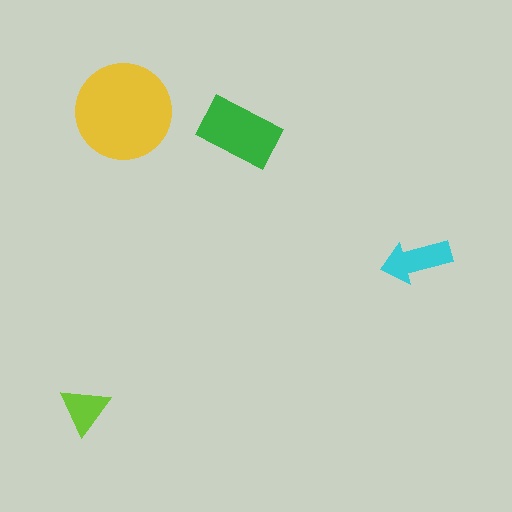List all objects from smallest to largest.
The lime triangle, the cyan arrow, the green rectangle, the yellow circle.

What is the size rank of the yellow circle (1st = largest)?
1st.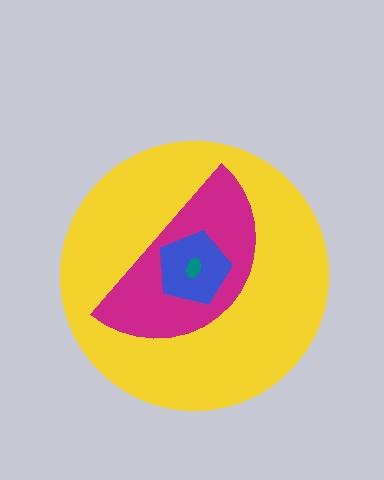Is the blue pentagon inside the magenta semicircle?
Yes.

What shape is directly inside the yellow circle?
The magenta semicircle.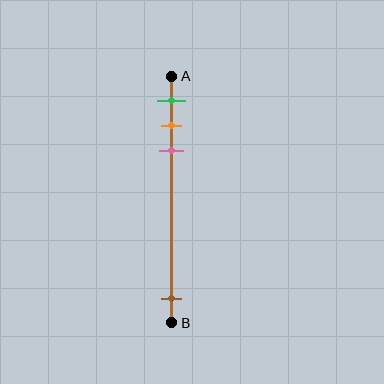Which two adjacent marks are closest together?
The orange and pink marks are the closest adjacent pair.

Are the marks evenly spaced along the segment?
No, the marks are not evenly spaced.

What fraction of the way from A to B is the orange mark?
The orange mark is approximately 20% (0.2) of the way from A to B.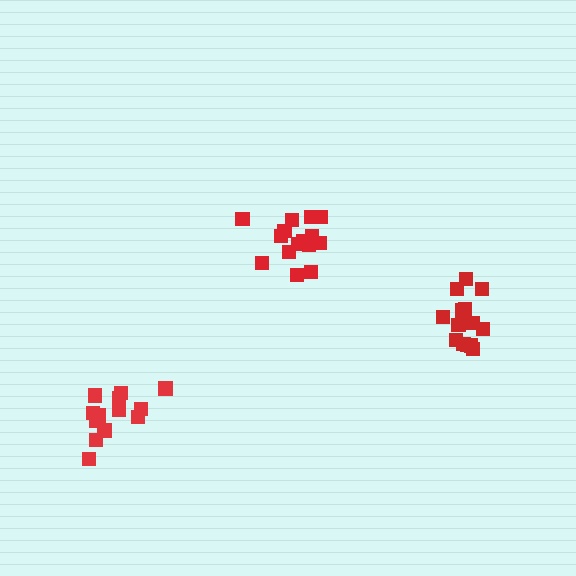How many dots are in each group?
Group 1: 14 dots, Group 2: 15 dots, Group 3: 15 dots (44 total).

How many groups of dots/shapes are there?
There are 3 groups.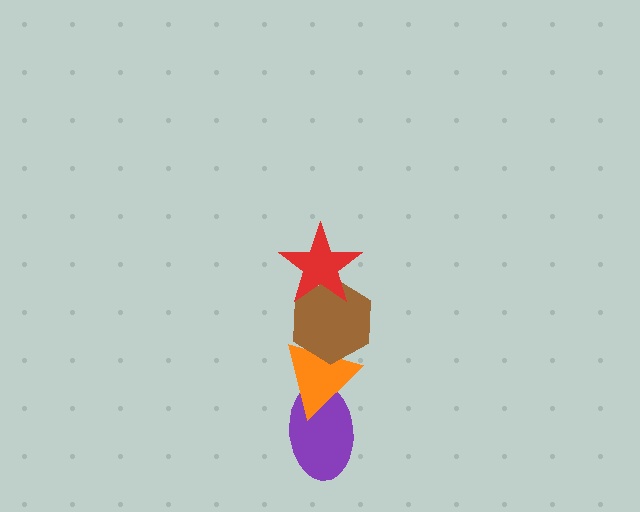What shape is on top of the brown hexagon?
The red star is on top of the brown hexagon.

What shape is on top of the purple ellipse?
The orange triangle is on top of the purple ellipse.